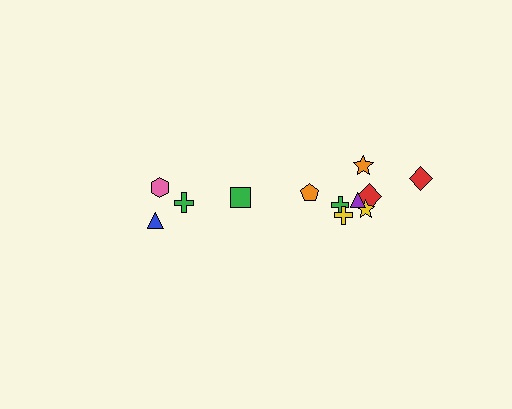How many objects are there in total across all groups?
There are 12 objects.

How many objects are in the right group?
There are 8 objects.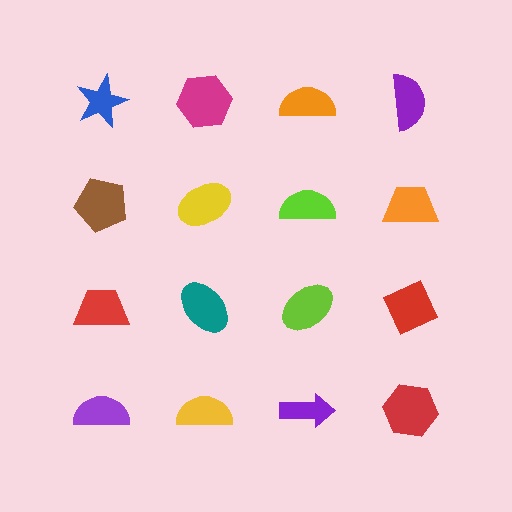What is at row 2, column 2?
A yellow ellipse.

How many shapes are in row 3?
4 shapes.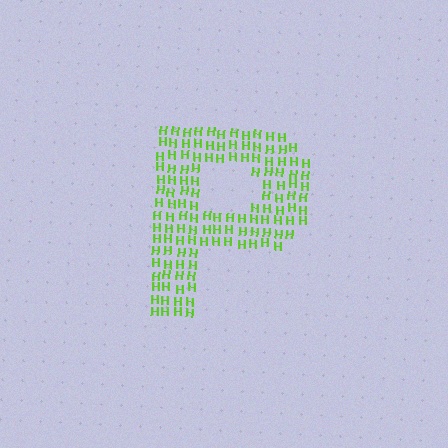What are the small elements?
The small elements are letter H's.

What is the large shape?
The large shape is the letter P.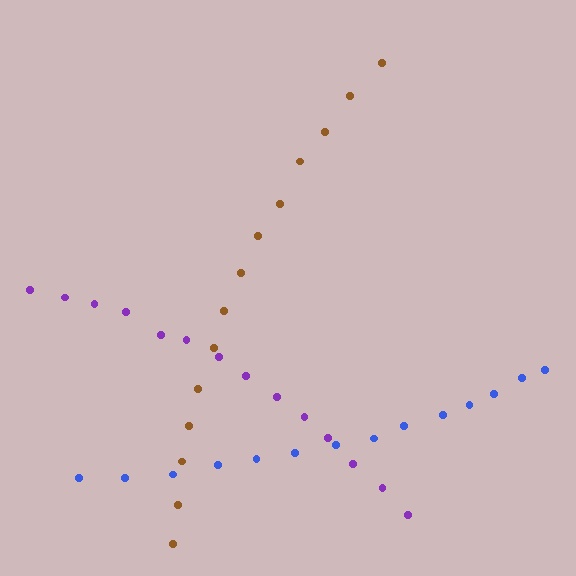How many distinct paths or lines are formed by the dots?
There are 3 distinct paths.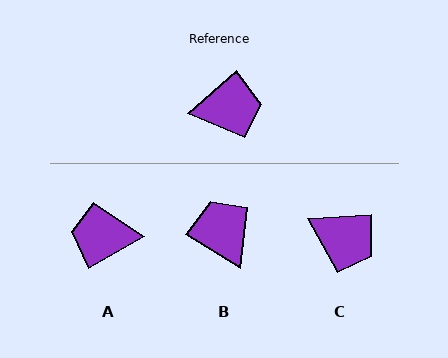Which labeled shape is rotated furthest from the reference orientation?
A, about 169 degrees away.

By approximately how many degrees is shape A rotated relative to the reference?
Approximately 169 degrees counter-clockwise.